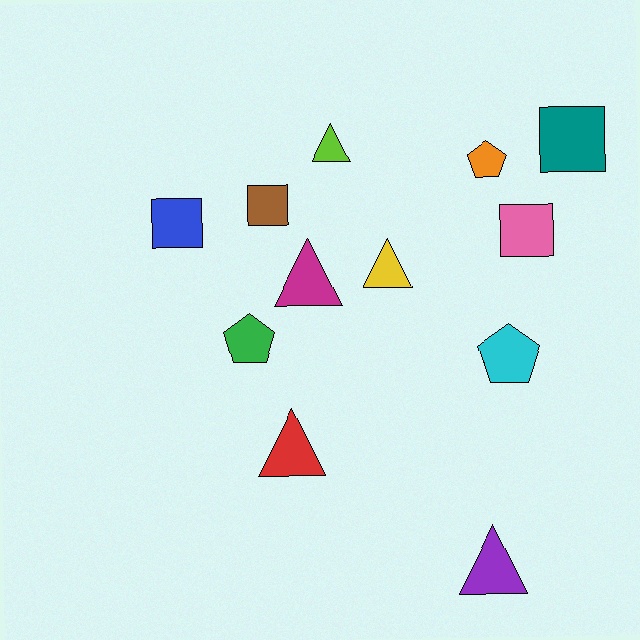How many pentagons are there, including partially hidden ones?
There are 3 pentagons.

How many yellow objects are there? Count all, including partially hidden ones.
There is 1 yellow object.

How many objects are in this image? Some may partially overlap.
There are 12 objects.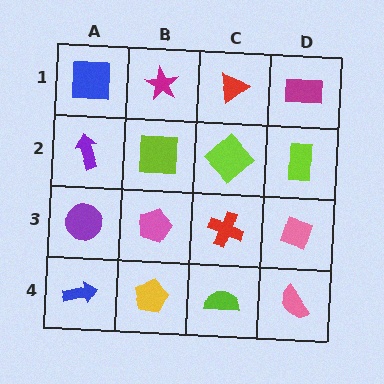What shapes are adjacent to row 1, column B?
A lime square (row 2, column B), a blue square (row 1, column A), a red triangle (row 1, column C).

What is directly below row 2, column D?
A pink diamond.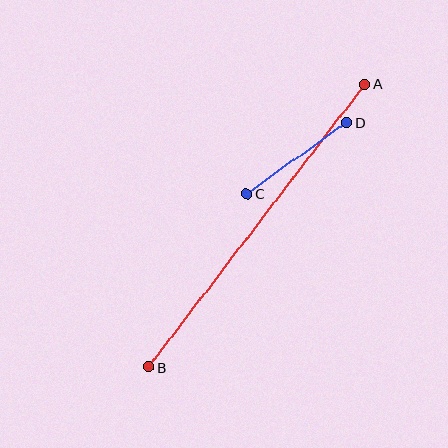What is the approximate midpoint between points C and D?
The midpoint is at approximately (297, 158) pixels.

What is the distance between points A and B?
The distance is approximately 356 pixels.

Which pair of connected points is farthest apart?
Points A and B are farthest apart.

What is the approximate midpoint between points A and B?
The midpoint is at approximately (257, 226) pixels.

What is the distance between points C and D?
The distance is approximately 124 pixels.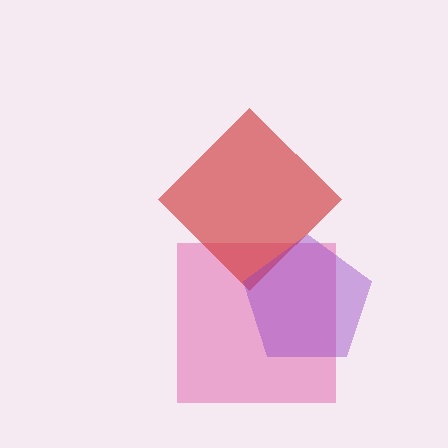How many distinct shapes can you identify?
There are 3 distinct shapes: a pink square, a red diamond, a purple pentagon.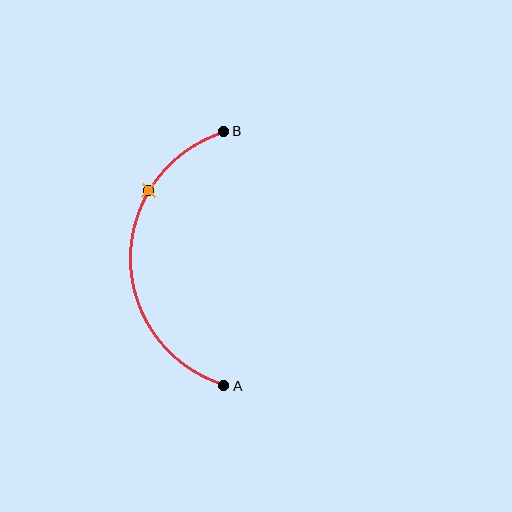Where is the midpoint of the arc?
The arc midpoint is the point on the curve farthest from the straight line joining A and B. It sits to the left of that line.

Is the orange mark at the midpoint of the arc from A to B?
No. The orange mark lies on the arc but is closer to endpoint B. The arc midpoint would be at the point on the curve equidistant along the arc from both A and B.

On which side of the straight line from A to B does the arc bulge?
The arc bulges to the left of the straight line connecting A and B.